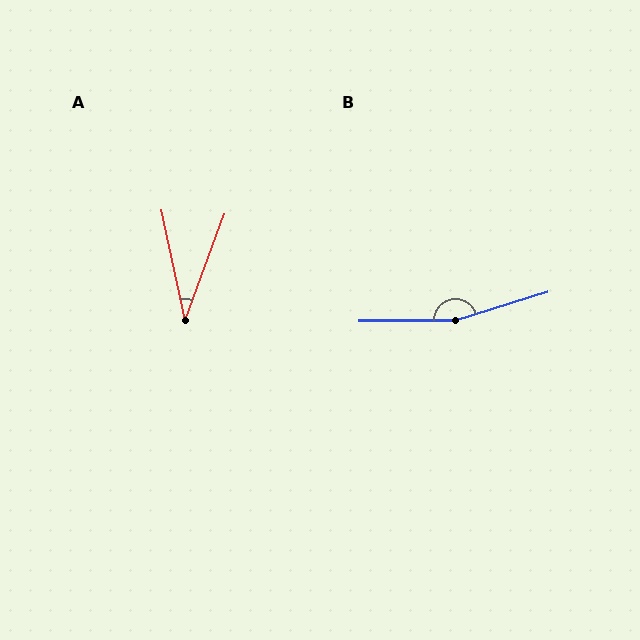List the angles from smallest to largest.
A (32°), B (163°).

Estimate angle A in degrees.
Approximately 32 degrees.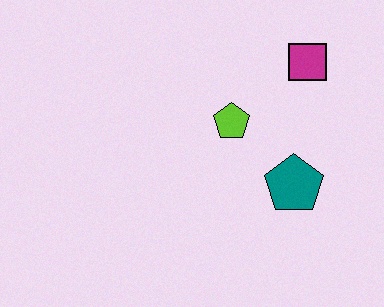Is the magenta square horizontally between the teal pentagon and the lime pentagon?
No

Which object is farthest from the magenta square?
The teal pentagon is farthest from the magenta square.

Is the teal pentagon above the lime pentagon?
No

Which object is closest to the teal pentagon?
The lime pentagon is closest to the teal pentagon.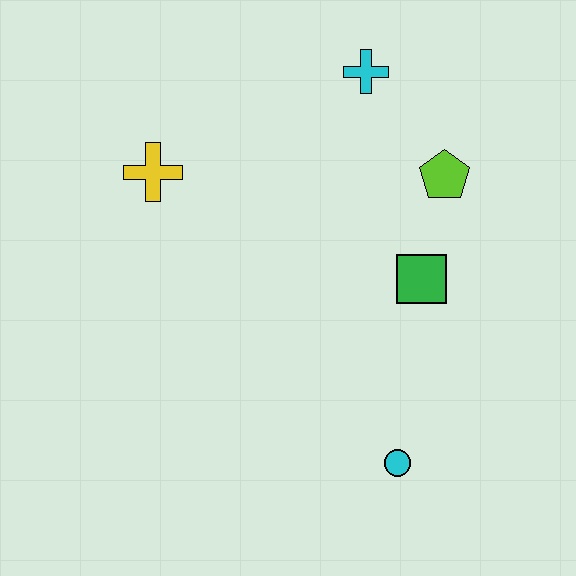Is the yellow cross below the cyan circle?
No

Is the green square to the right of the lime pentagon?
No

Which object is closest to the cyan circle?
The green square is closest to the cyan circle.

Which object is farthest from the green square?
The yellow cross is farthest from the green square.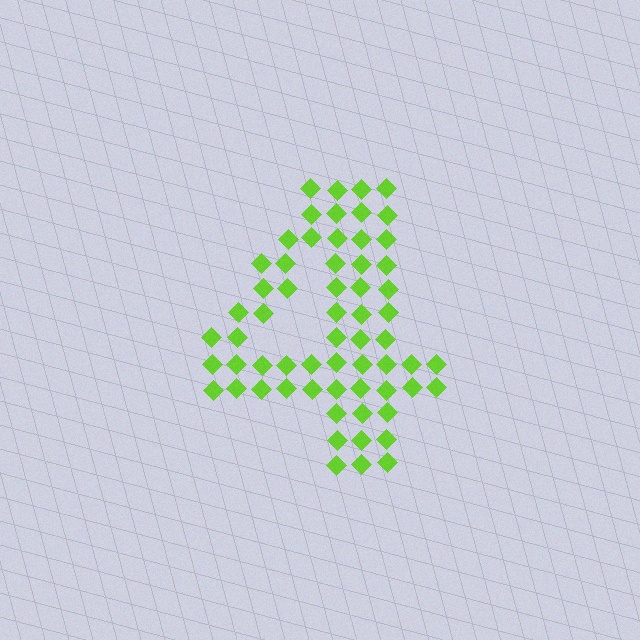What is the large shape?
The large shape is the digit 4.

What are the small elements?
The small elements are diamonds.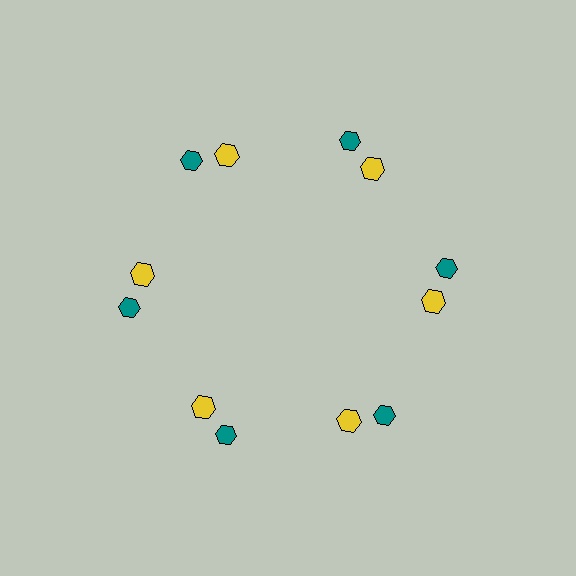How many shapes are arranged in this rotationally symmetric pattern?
There are 12 shapes, arranged in 6 groups of 2.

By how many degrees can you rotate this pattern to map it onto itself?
The pattern maps onto itself every 60 degrees of rotation.